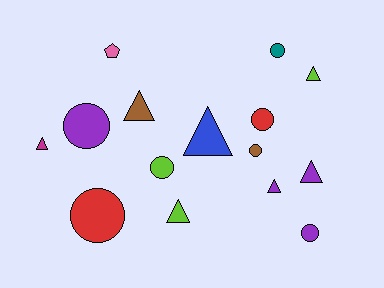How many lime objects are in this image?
There are 3 lime objects.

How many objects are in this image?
There are 15 objects.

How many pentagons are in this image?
There is 1 pentagon.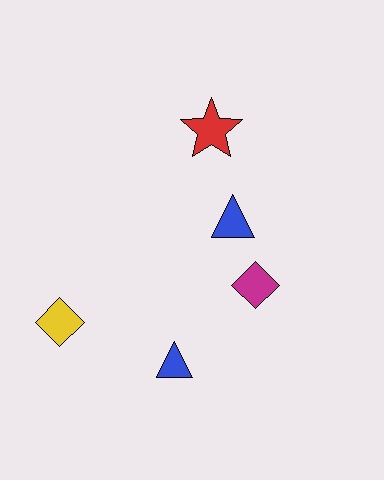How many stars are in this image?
There is 1 star.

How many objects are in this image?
There are 5 objects.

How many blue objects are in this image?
There are 2 blue objects.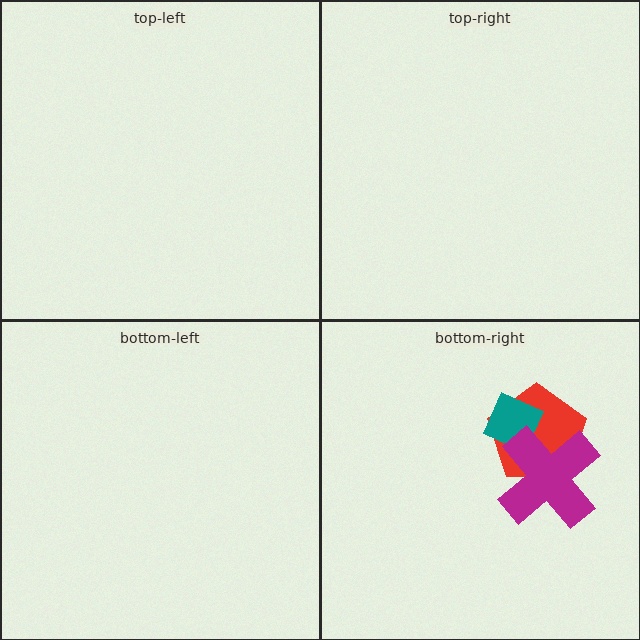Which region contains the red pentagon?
The bottom-right region.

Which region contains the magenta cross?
The bottom-right region.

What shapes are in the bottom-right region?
The red pentagon, the teal diamond, the magenta cross.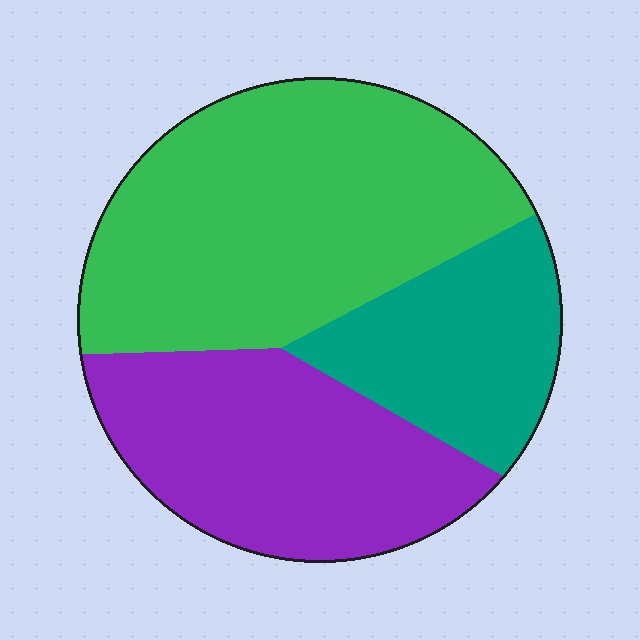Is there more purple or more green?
Green.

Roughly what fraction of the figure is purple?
Purple takes up about one third (1/3) of the figure.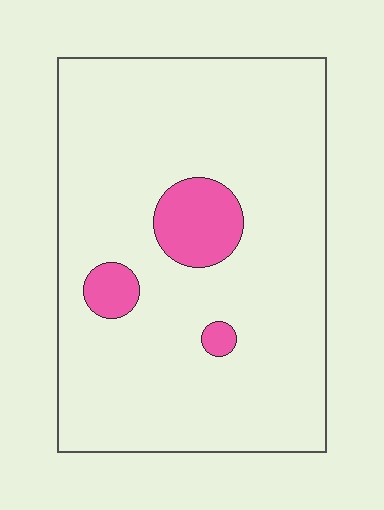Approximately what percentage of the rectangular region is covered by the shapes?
Approximately 10%.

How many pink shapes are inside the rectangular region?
3.